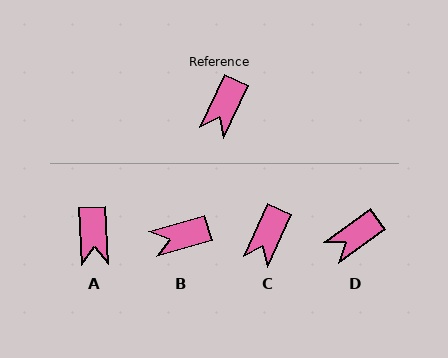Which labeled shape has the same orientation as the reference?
C.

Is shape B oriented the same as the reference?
No, it is off by about 49 degrees.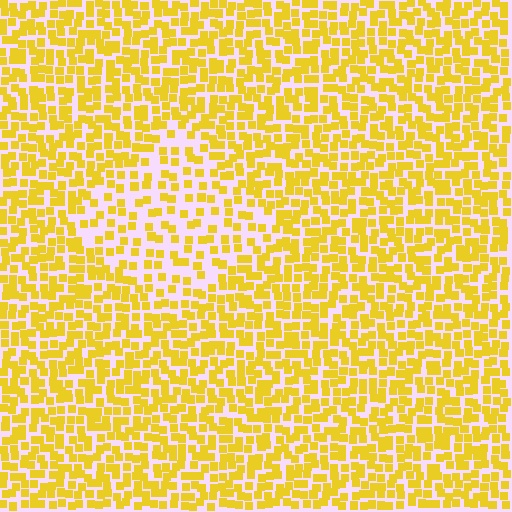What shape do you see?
I see a diamond.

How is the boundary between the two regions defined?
The boundary is defined by a change in element density (approximately 1.9x ratio). All elements are the same color, size, and shape.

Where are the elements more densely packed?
The elements are more densely packed outside the diamond boundary.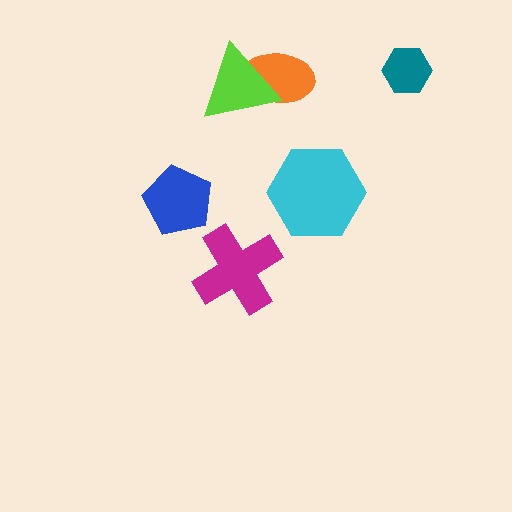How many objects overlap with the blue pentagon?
0 objects overlap with the blue pentagon.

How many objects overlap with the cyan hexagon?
0 objects overlap with the cyan hexagon.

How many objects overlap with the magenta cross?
0 objects overlap with the magenta cross.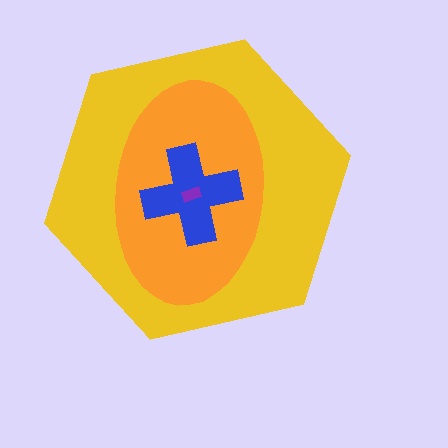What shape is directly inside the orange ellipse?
The blue cross.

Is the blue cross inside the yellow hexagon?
Yes.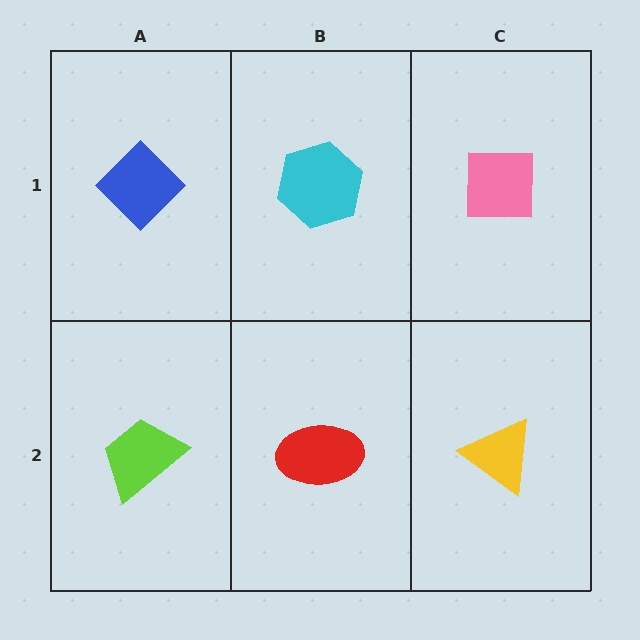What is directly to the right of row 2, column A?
A red ellipse.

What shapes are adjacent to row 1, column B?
A red ellipse (row 2, column B), a blue diamond (row 1, column A), a pink square (row 1, column C).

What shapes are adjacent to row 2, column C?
A pink square (row 1, column C), a red ellipse (row 2, column B).